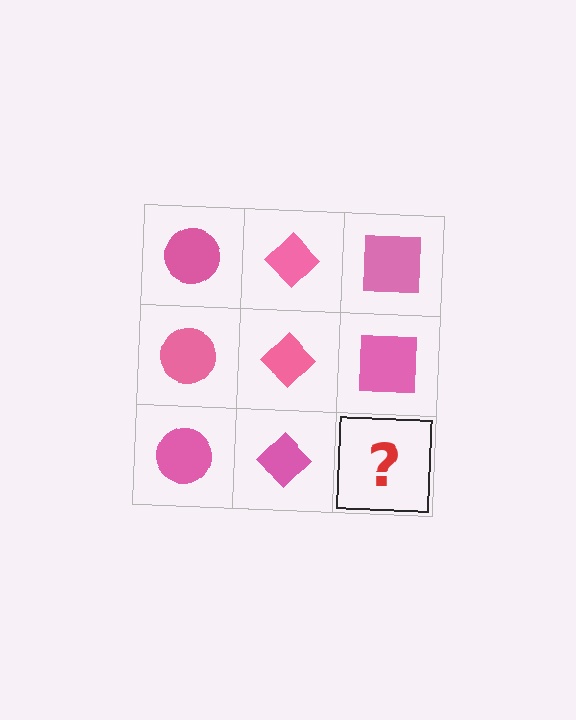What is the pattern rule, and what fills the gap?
The rule is that each column has a consistent shape. The gap should be filled with a pink square.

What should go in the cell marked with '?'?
The missing cell should contain a pink square.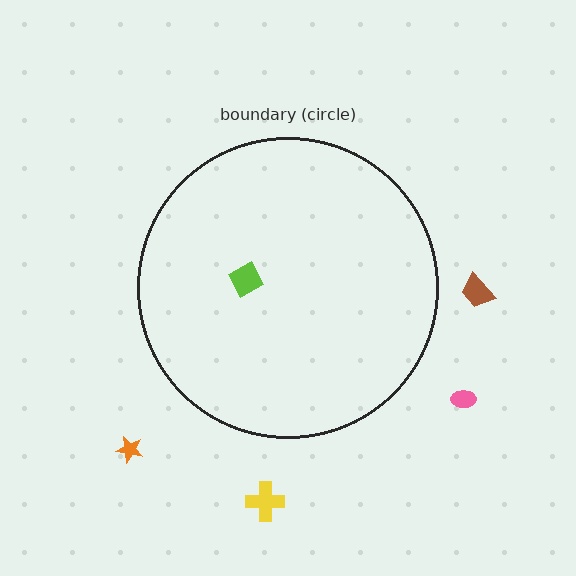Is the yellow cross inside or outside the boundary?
Outside.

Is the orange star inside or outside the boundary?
Outside.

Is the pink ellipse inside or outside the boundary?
Outside.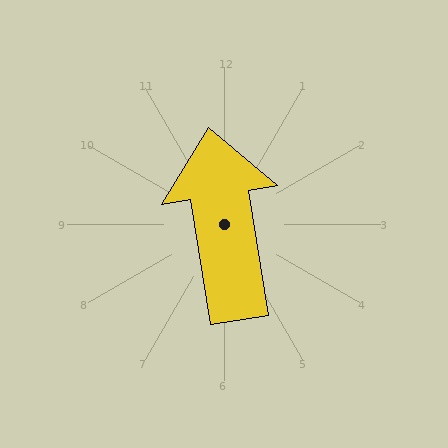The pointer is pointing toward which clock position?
Roughly 12 o'clock.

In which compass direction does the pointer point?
North.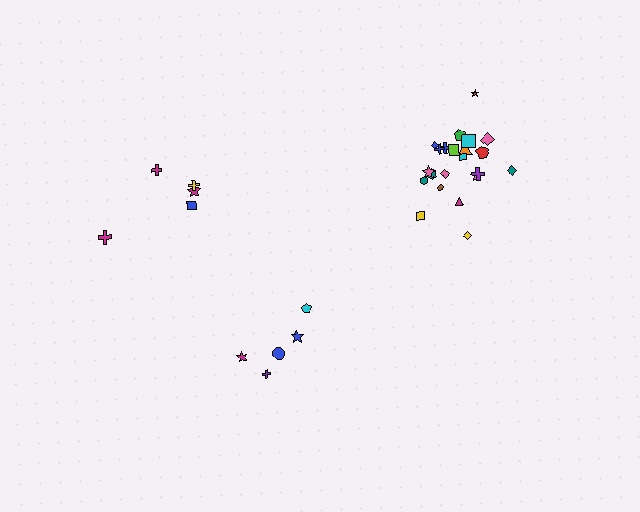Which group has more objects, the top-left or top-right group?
The top-right group.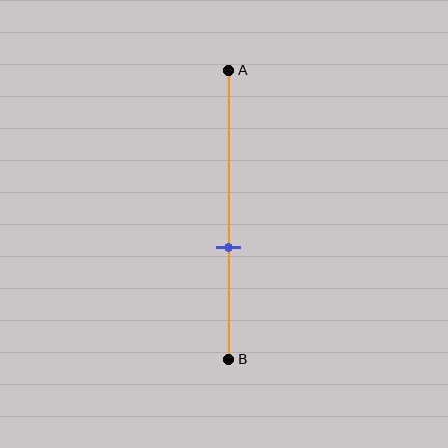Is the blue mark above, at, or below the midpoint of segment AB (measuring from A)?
The blue mark is below the midpoint of segment AB.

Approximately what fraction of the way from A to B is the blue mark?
The blue mark is approximately 60% of the way from A to B.